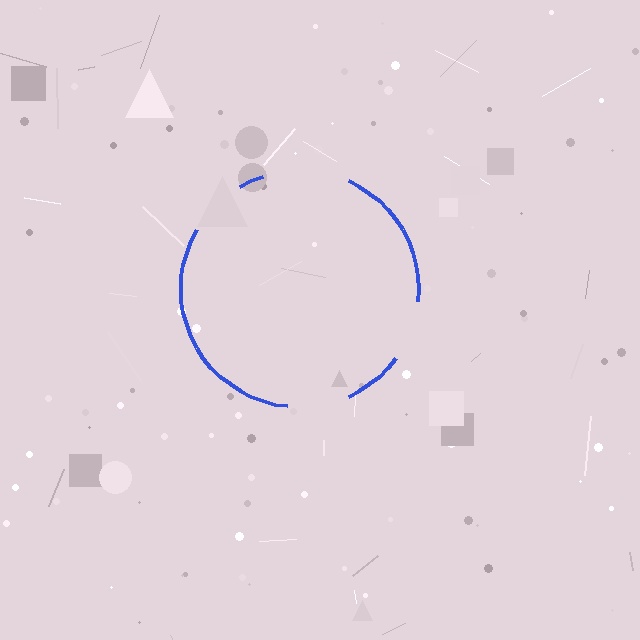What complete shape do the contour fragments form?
The contour fragments form a circle.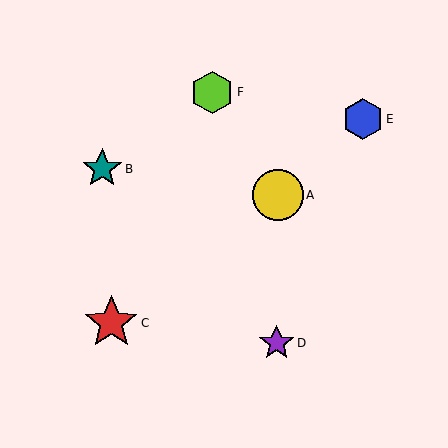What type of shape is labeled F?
Shape F is a lime hexagon.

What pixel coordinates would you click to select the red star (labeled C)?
Click at (111, 323) to select the red star C.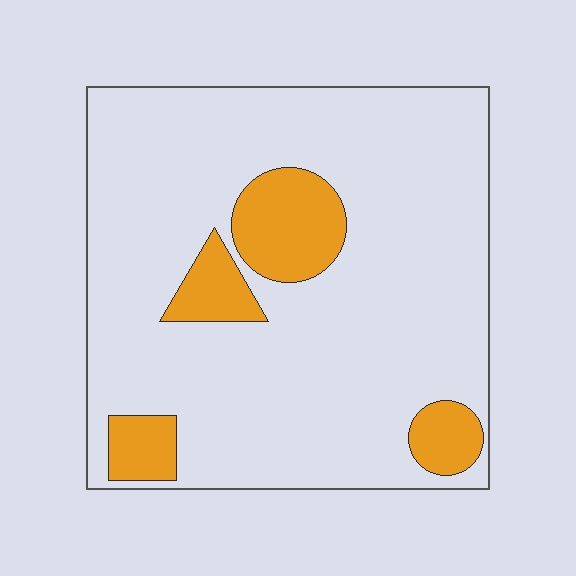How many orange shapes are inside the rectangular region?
4.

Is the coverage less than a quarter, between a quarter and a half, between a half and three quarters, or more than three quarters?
Less than a quarter.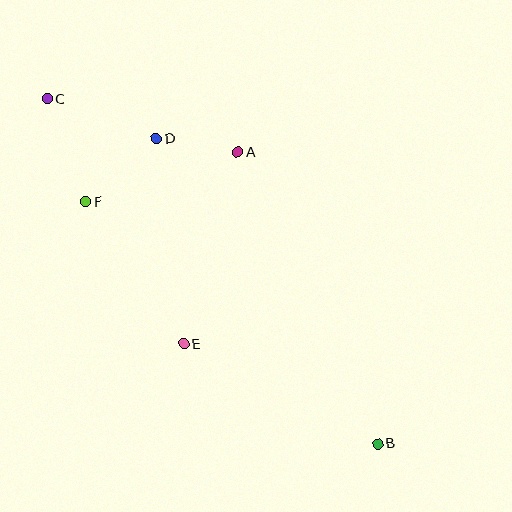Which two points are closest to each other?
Points A and D are closest to each other.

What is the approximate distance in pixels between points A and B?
The distance between A and B is approximately 323 pixels.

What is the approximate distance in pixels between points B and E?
The distance between B and E is approximately 219 pixels.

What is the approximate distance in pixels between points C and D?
The distance between C and D is approximately 116 pixels.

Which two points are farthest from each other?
Points B and C are farthest from each other.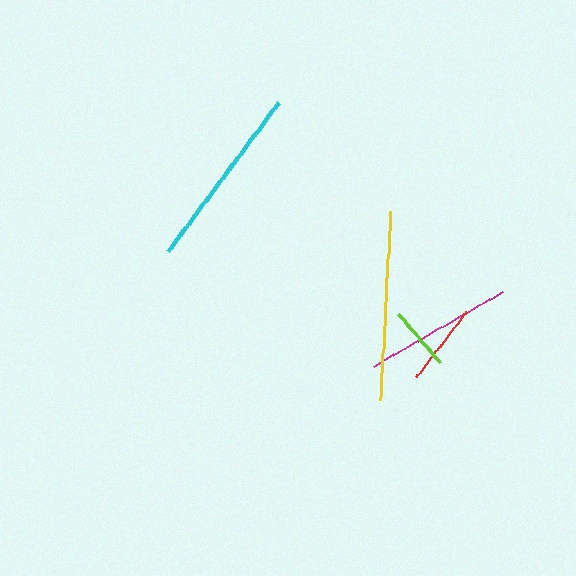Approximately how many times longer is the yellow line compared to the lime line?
The yellow line is approximately 2.9 times the length of the lime line.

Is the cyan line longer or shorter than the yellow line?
The yellow line is longer than the cyan line.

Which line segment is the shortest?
The lime line is the shortest at approximately 65 pixels.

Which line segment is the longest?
The yellow line is the longest at approximately 189 pixels.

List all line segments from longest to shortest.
From longest to shortest: yellow, cyan, magenta, red, lime.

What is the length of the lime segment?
The lime segment is approximately 65 pixels long.